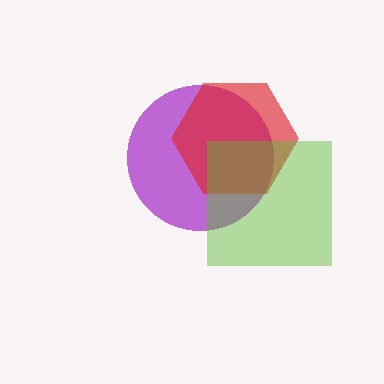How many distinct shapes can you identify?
There are 3 distinct shapes: a purple circle, a red hexagon, a lime square.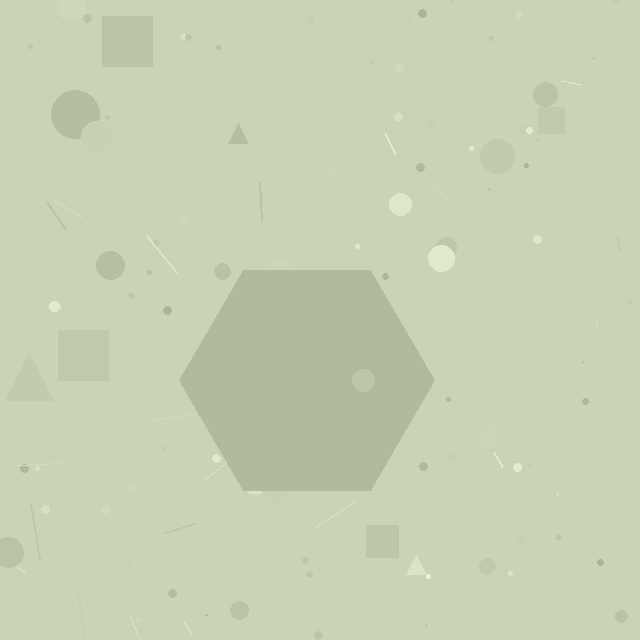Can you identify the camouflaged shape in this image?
The camouflaged shape is a hexagon.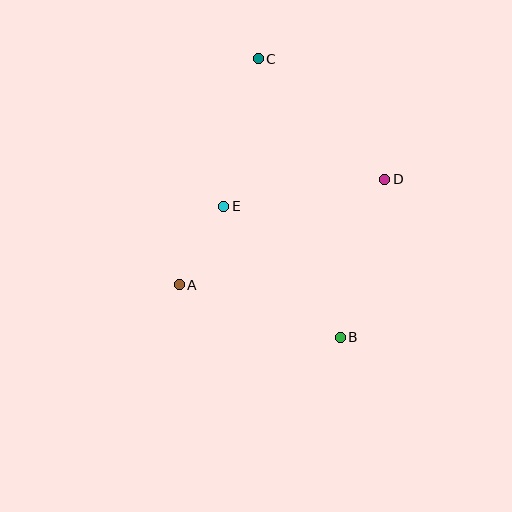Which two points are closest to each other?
Points A and E are closest to each other.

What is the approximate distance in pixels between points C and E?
The distance between C and E is approximately 151 pixels.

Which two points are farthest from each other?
Points B and C are farthest from each other.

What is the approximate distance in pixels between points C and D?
The distance between C and D is approximately 175 pixels.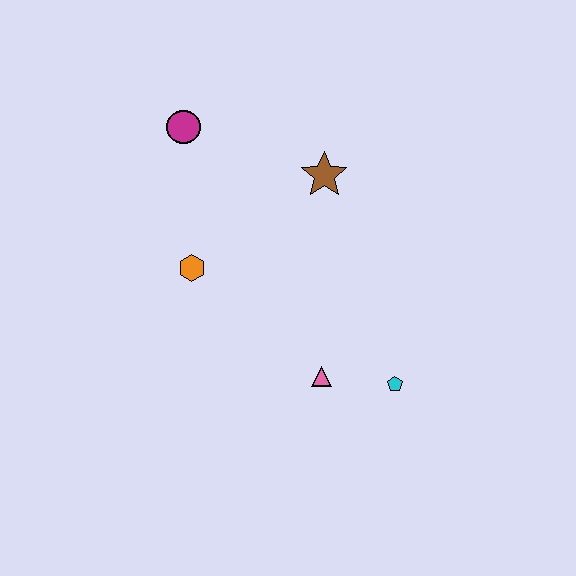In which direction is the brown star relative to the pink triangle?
The brown star is above the pink triangle.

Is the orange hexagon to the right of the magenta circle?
Yes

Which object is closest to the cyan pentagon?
The pink triangle is closest to the cyan pentagon.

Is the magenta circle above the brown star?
Yes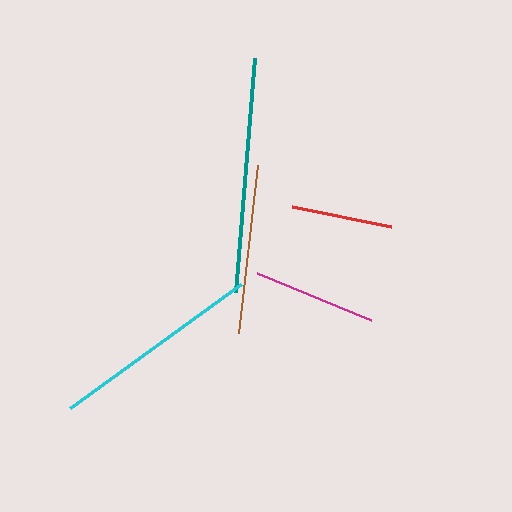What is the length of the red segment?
The red segment is approximately 101 pixels long.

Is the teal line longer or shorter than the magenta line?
The teal line is longer than the magenta line.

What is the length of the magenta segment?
The magenta segment is approximately 124 pixels long.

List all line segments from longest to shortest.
From longest to shortest: teal, cyan, brown, magenta, red.